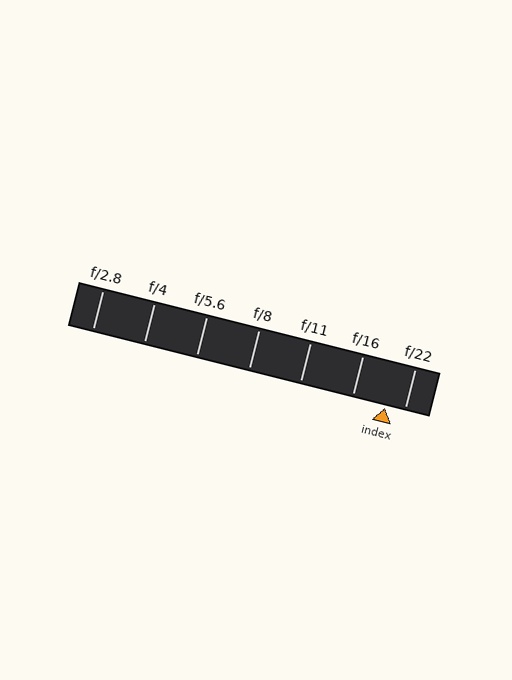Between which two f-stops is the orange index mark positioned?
The index mark is between f/16 and f/22.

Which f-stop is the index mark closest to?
The index mark is closest to f/22.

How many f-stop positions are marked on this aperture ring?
There are 7 f-stop positions marked.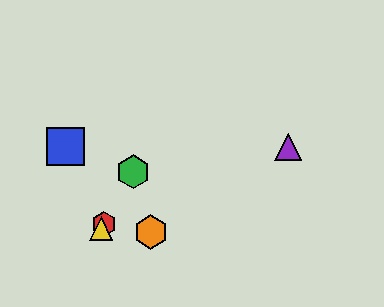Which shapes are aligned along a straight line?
The red hexagon, the green hexagon, the yellow triangle are aligned along a straight line.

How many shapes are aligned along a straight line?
3 shapes (the red hexagon, the green hexagon, the yellow triangle) are aligned along a straight line.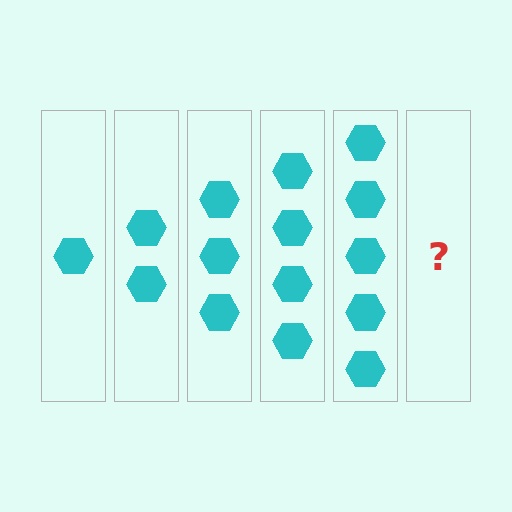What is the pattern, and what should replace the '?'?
The pattern is that each step adds one more hexagon. The '?' should be 6 hexagons.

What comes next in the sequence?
The next element should be 6 hexagons.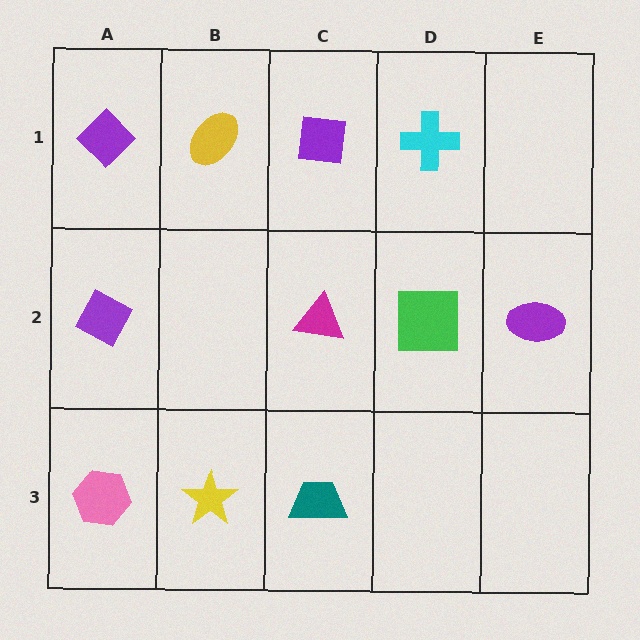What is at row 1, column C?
A purple square.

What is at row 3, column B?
A yellow star.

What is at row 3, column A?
A pink hexagon.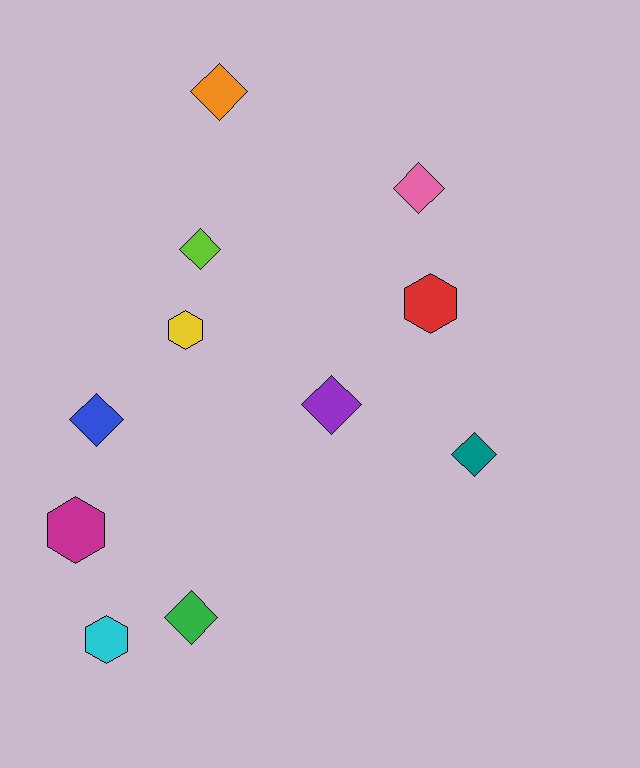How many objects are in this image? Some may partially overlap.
There are 11 objects.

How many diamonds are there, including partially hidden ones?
There are 7 diamonds.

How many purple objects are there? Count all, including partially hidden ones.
There is 1 purple object.